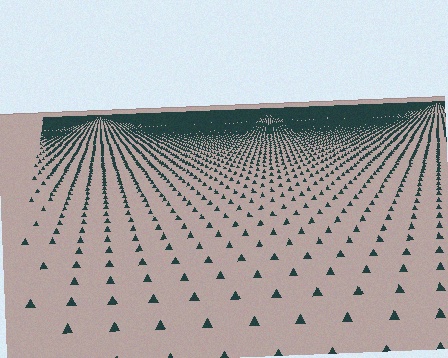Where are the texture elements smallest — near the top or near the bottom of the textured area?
Near the top.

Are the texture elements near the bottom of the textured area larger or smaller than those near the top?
Larger. Near the bottom, elements are closer to the viewer and appear at a bigger on-screen size.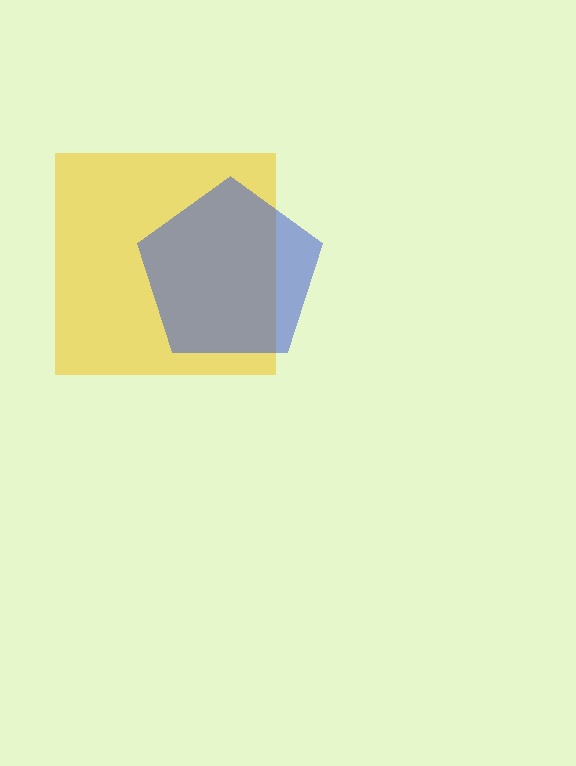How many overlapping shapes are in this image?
There are 2 overlapping shapes in the image.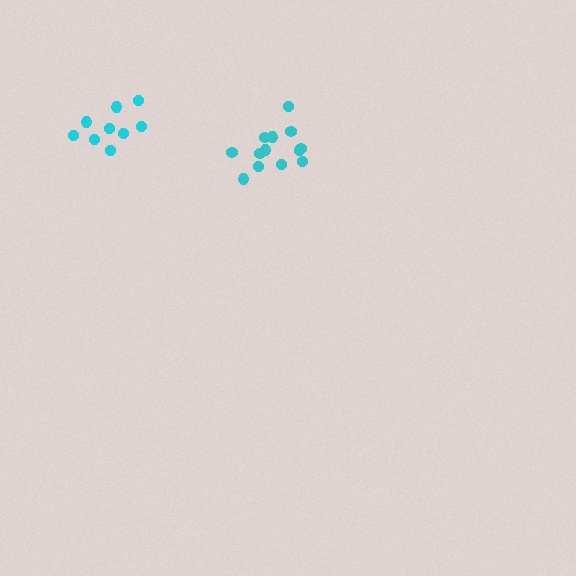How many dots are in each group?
Group 1: 9 dots, Group 2: 13 dots (22 total).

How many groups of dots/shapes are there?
There are 2 groups.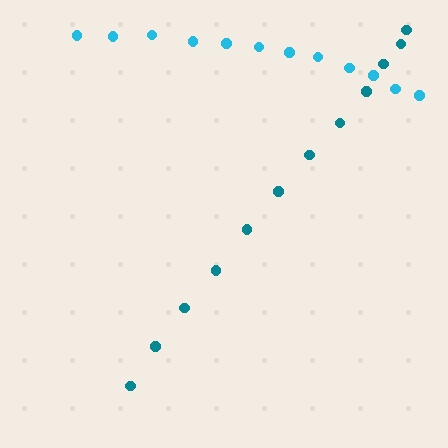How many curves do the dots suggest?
There are 2 distinct paths.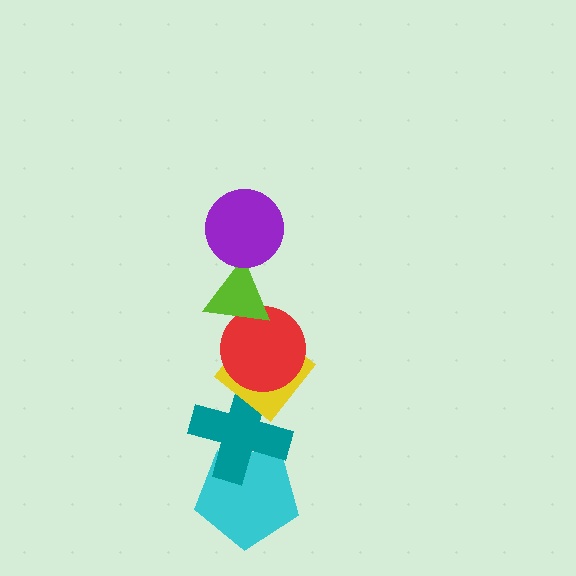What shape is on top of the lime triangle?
The purple circle is on top of the lime triangle.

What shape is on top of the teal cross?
The yellow diamond is on top of the teal cross.